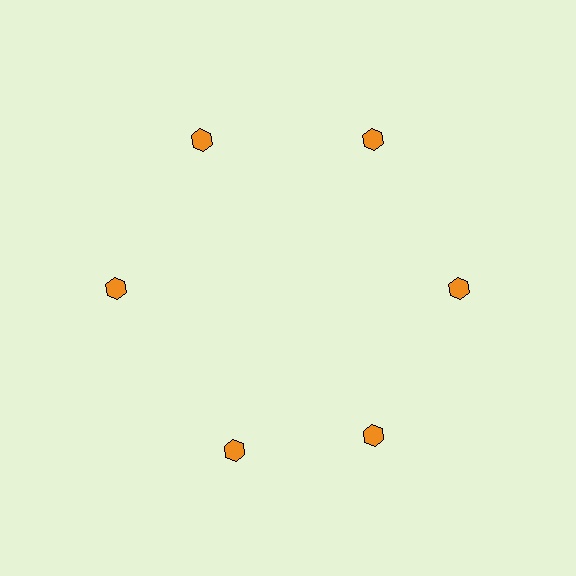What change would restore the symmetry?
The symmetry would be restored by rotating it back into even spacing with its neighbors so that all 6 hexagons sit at equal angles and equal distance from the center.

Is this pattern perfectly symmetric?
No. The 6 orange hexagons are arranged in a ring, but one element near the 7 o'clock position is rotated out of alignment along the ring, breaking the 6-fold rotational symmetry.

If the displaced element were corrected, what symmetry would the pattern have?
It would have 6-fold rotational symmetry — the pattern would map onto itself every 60 degrees.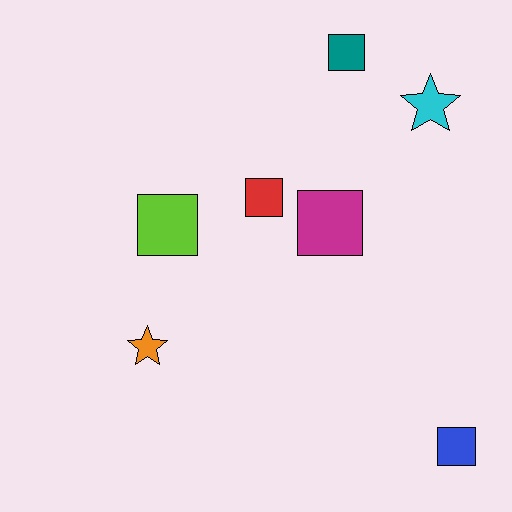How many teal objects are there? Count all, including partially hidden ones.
There is 1 teal object.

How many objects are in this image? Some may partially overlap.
There are 7 objects.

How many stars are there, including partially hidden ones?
There are 2 stars.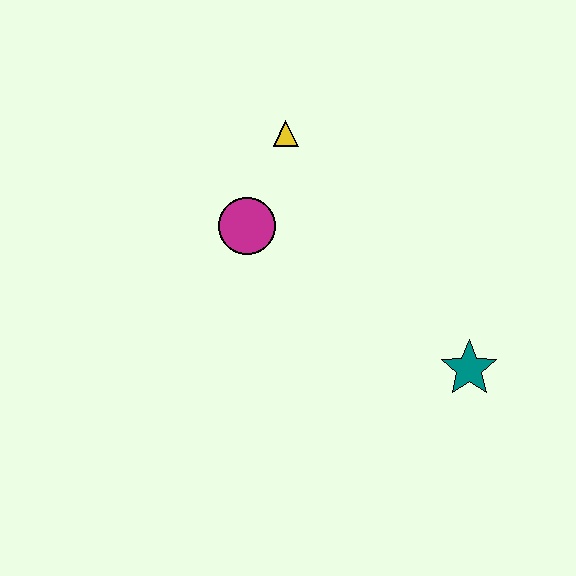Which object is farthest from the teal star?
The yellow triangle is farthest from the teal star.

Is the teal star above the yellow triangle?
No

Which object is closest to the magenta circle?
The yellow triangle is closest to the magenta circle.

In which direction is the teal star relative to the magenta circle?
The teal star is to the right of the magenta circle.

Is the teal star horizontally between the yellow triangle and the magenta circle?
No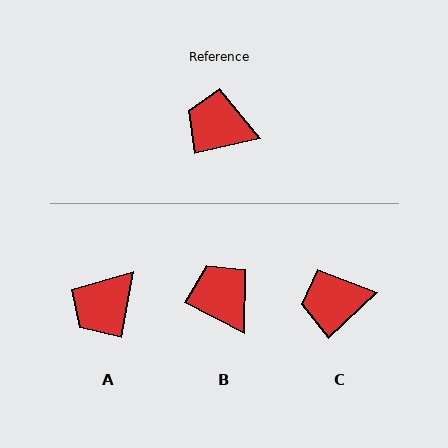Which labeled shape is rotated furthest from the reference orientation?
A, about 67 degrees away.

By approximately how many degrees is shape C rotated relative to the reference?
Approximately 30 degrees counter-clockwise.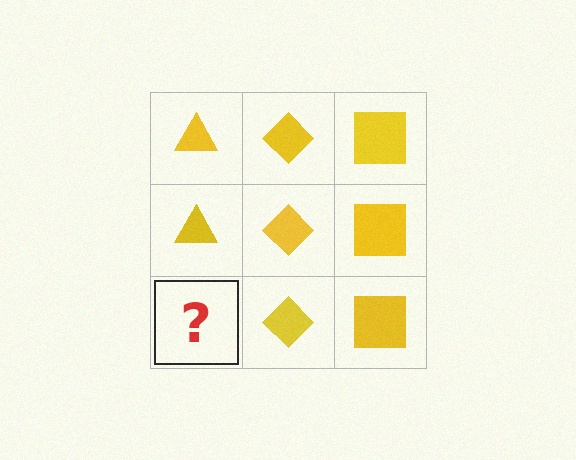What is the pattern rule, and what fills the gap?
The rule is that each column has a consistent shape. The gap should be filled with a yellow triangle.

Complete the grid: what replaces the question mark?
The question mark should be replaced with a yellow triangle.